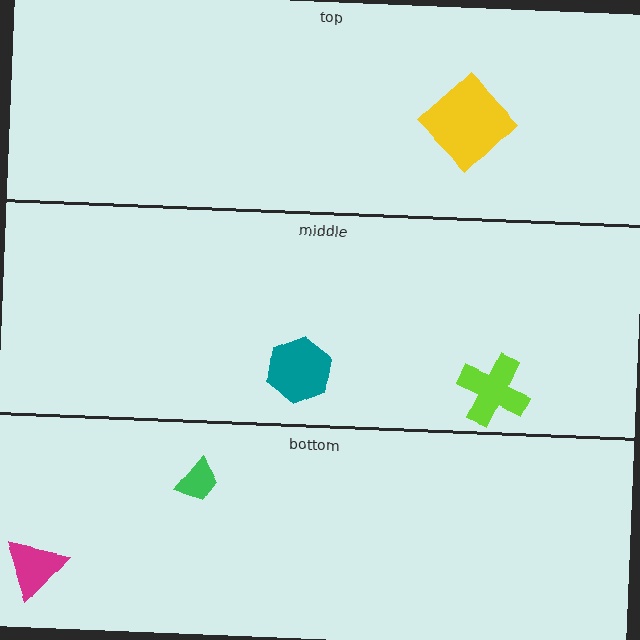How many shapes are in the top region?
1.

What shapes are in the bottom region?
The magenta triangle, the green trapezoid.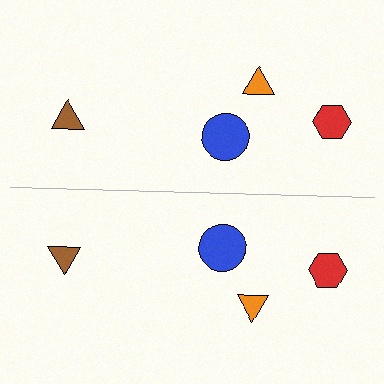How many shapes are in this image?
There are 8 shapes in this image.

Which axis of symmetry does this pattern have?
The pattern has a horizontal axis of symmetry running through the center of the image.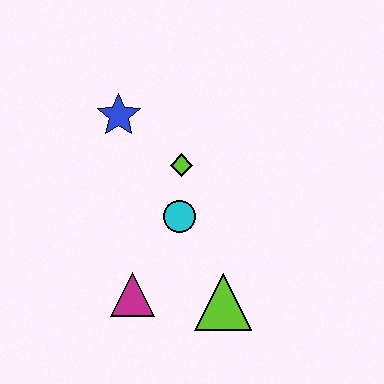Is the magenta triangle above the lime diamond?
No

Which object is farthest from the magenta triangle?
The blue star is farthest from the magenta triangle.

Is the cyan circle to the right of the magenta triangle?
Yes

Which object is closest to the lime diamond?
The cyan circle is closest to the lime diamond.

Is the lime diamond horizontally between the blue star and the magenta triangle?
No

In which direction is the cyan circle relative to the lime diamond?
The cyan circle is below the lime diamond.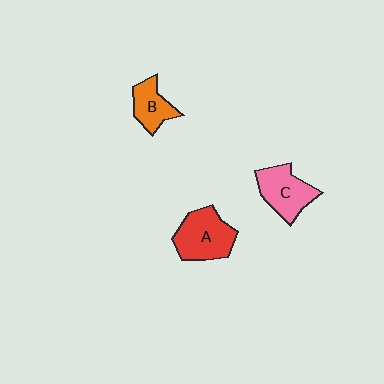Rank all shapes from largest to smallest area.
From largest to smallest: A (red), C (pink), B (orange).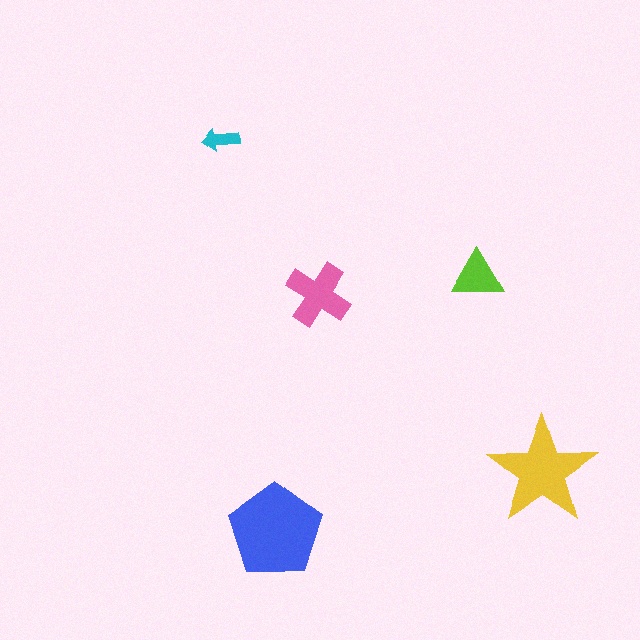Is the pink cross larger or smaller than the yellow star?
Smaller.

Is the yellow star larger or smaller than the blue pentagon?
Smaller.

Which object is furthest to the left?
The cyan arrow is leftmost.